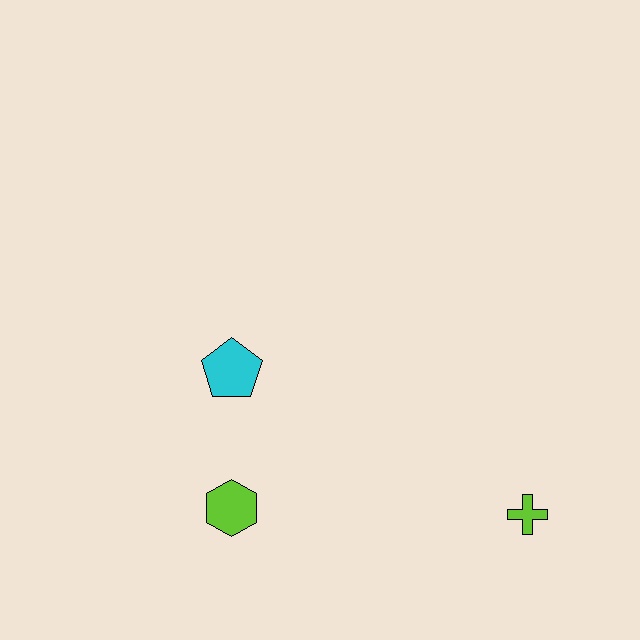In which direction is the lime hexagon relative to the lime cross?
The lime hexagon is to the left of the lime cross.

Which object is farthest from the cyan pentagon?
The lime cross is farthest from the cyan pentagon.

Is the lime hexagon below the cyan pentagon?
Yes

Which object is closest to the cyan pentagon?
The lime hexagon is closest to the cyan pentagon.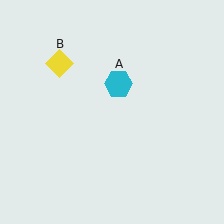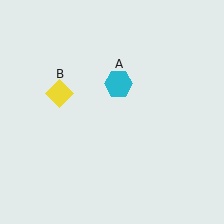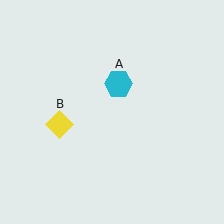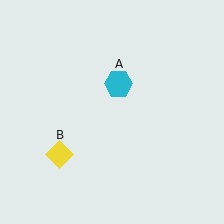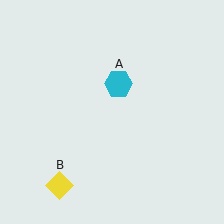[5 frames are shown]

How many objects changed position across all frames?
1 object changed position: yellow diamond (object B).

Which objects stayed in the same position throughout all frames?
Cyan hexagon (object A) remained stationary.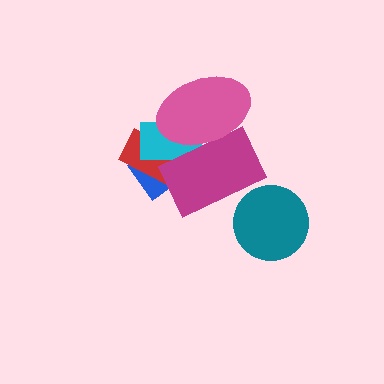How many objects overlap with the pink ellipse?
4 objects overlap with the pink ellipse.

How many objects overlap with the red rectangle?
4 objects overlap with the red rectangle.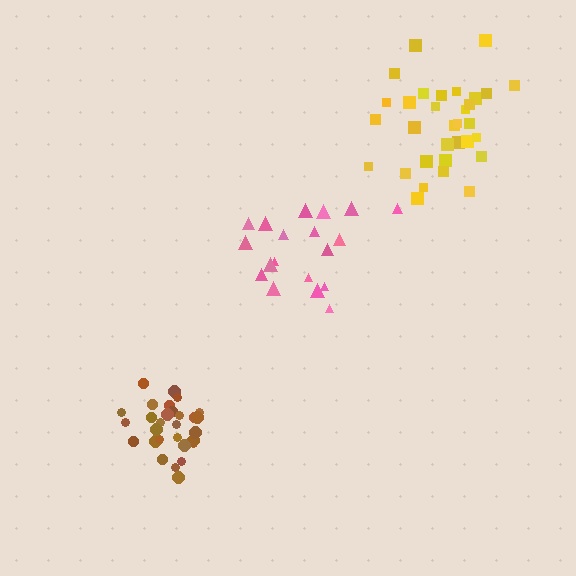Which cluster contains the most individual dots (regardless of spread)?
Yellow (33).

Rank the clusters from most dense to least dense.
brown, yellow, pink.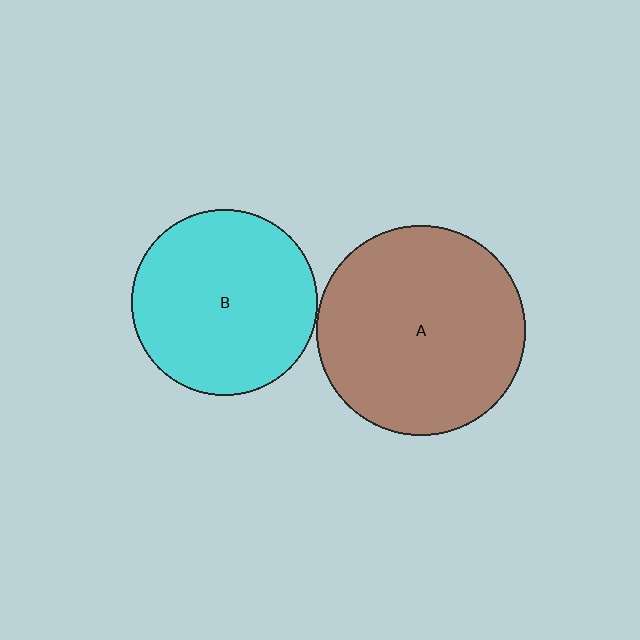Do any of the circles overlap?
No, none of the circles overlap.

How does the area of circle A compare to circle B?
Approximately 1.3 times.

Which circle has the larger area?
Circle A (brown).